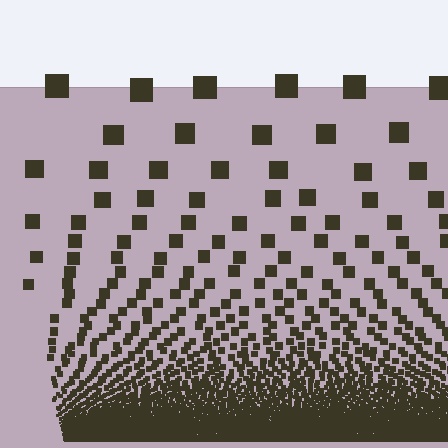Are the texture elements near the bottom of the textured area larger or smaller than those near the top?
Smaller. The gradient is inverted — elements near the bottom are smaller and denser.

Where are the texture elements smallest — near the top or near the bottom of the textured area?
Near the bottom.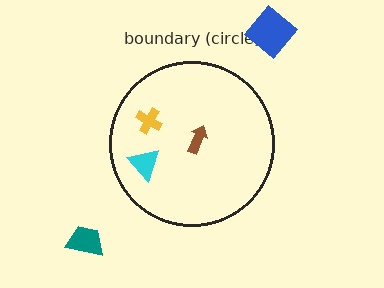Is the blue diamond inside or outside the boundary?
Outside.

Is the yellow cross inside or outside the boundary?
Inside.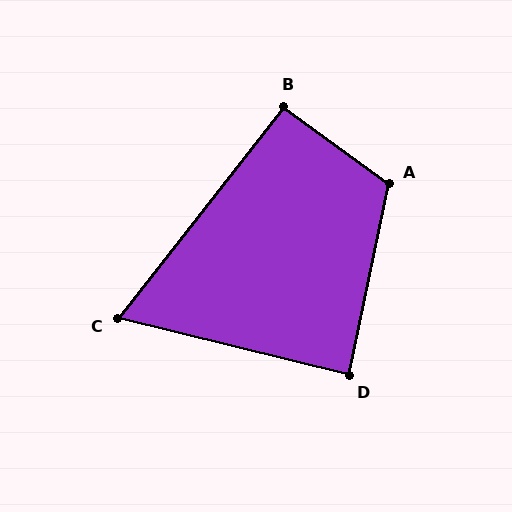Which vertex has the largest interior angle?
A, at approximately 114 degrees.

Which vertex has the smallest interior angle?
C, at approximately 66 degrees.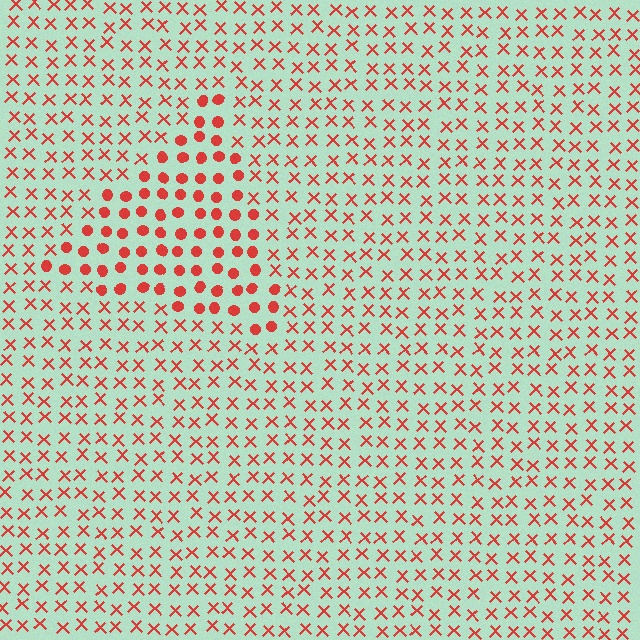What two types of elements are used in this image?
The image uses circles inside the triangle region and X marks outside it.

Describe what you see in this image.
The image is filled with small red elements arranged in a uniform grid. A triangle-shaped region contains circles, while the surrounding area contains X marks. The boundary is defined purely by the change in element shape.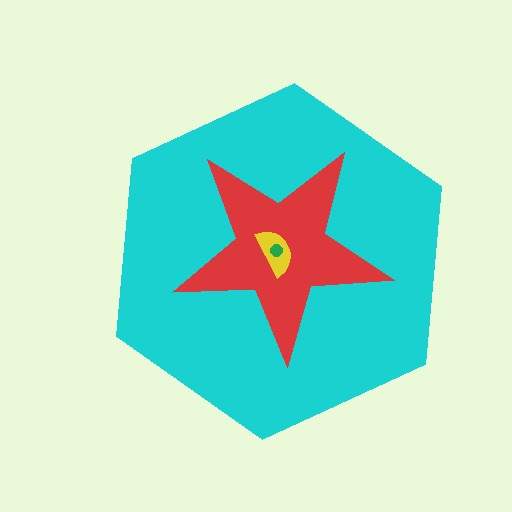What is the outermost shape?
The cyan hexagon.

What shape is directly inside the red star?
The yellow semicircle.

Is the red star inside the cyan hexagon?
Yes.